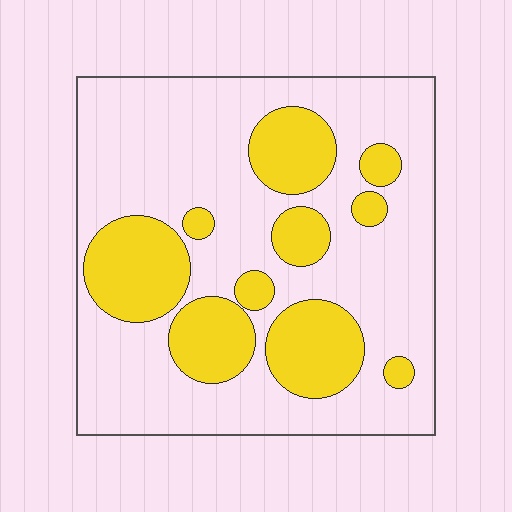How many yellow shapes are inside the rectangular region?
10.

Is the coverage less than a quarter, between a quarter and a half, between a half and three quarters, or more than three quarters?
Between a quarter and a half.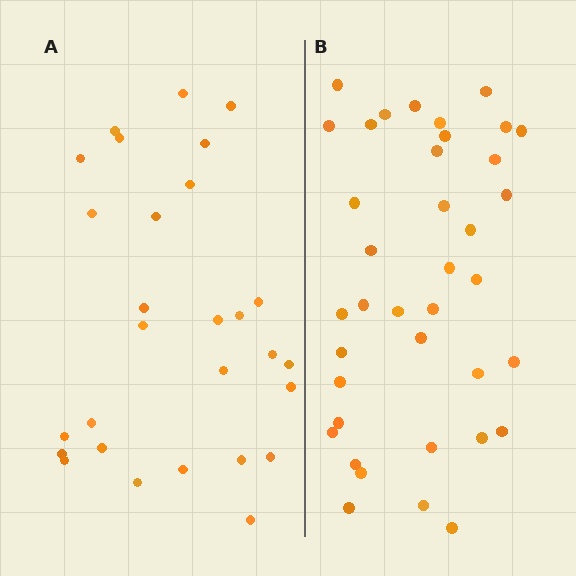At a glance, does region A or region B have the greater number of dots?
Region B (the right region) has more dots.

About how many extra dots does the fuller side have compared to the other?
Region B has roughly 10 or so more dots than region A.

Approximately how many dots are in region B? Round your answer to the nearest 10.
About 40 dots. (The exact count is 38, which rounds to 40.)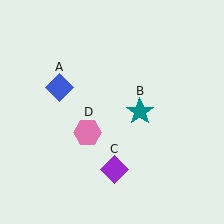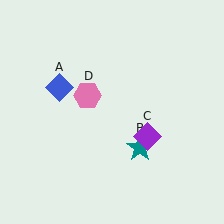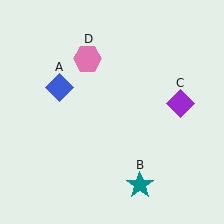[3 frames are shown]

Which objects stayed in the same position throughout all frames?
Blue diamond (object A) remained stationary.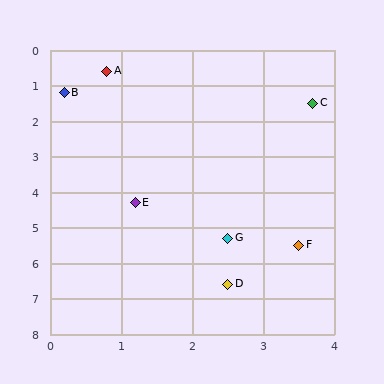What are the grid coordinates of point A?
Point A is at approximately (0.8, 0.6).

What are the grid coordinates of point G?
Point G is at approximately (2.5, 5.3).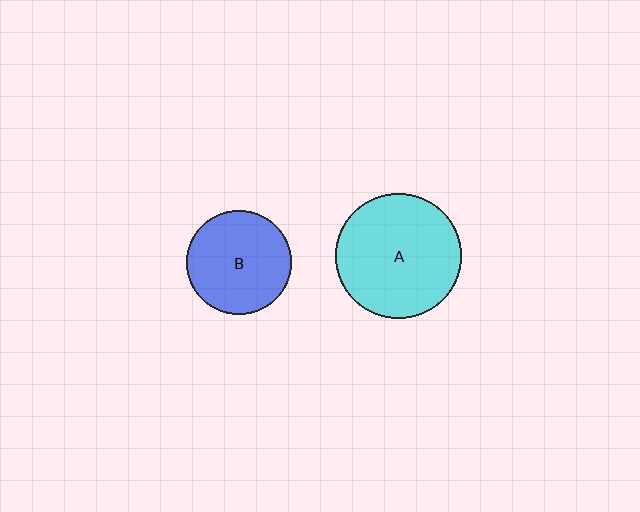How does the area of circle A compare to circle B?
Approximately 1.5 times.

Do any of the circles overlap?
No, none of the circles overlap.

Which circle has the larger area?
Circle A (cyan).